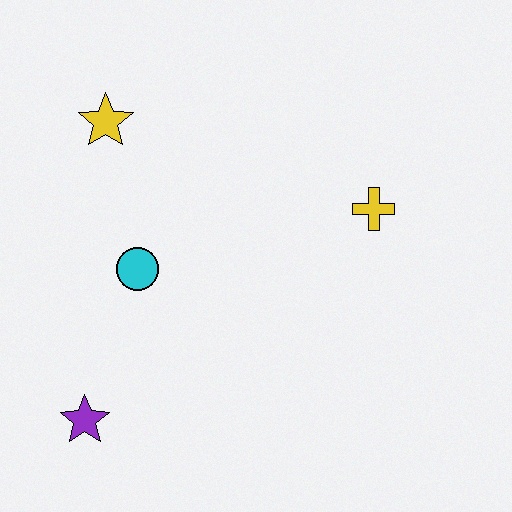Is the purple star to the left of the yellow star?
Yes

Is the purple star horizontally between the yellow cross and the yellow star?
No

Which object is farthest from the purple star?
The yellow cross is farthest from the purple star.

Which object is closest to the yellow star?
The cyan circle is closest to the yellow star.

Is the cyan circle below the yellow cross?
Yes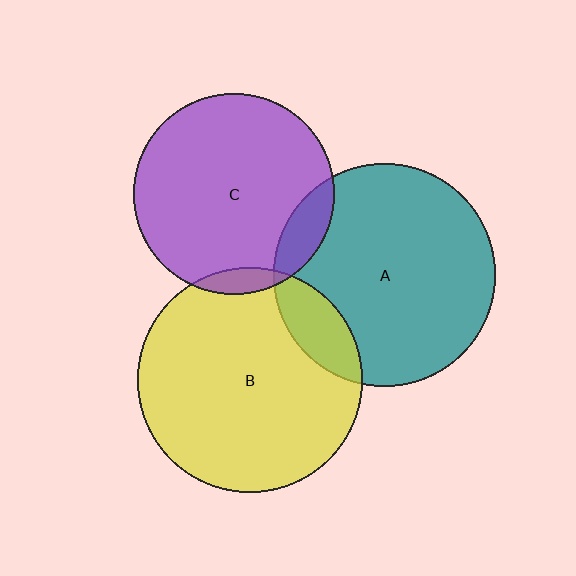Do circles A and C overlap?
Yes.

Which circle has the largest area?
Circle B (yellow).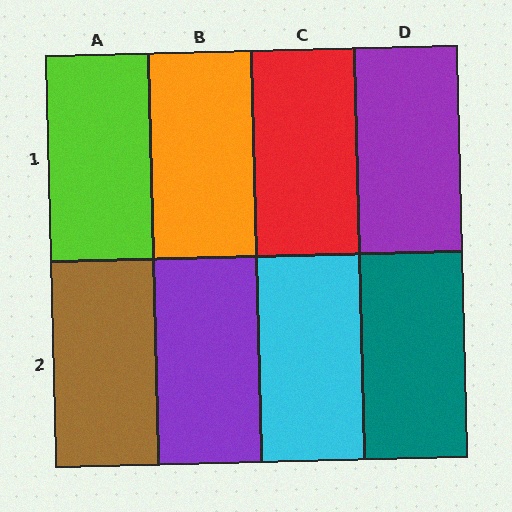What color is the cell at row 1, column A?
Lime.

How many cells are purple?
2 cells are purple.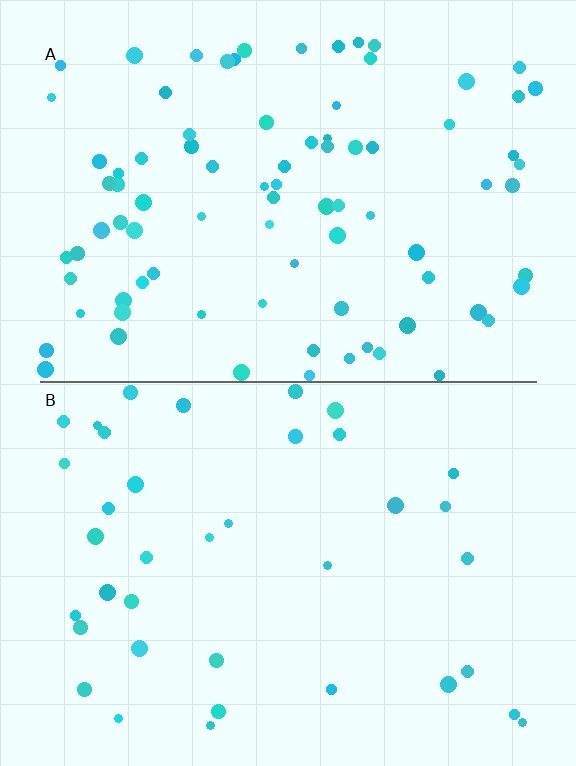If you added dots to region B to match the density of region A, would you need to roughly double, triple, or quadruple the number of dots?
Approximately double.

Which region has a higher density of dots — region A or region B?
A (the top).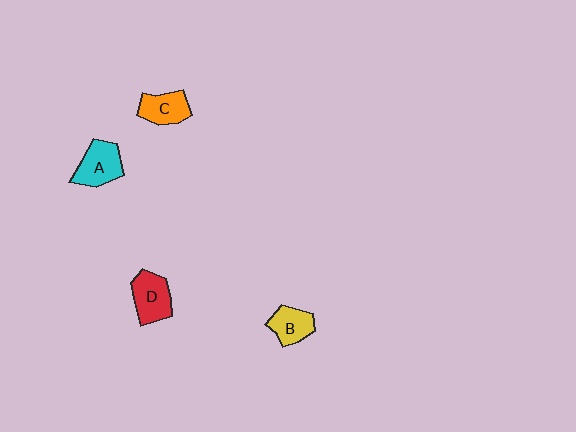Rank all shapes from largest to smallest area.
From largest to smallest: A (cyan), D (red), C (orange), B (yellow).